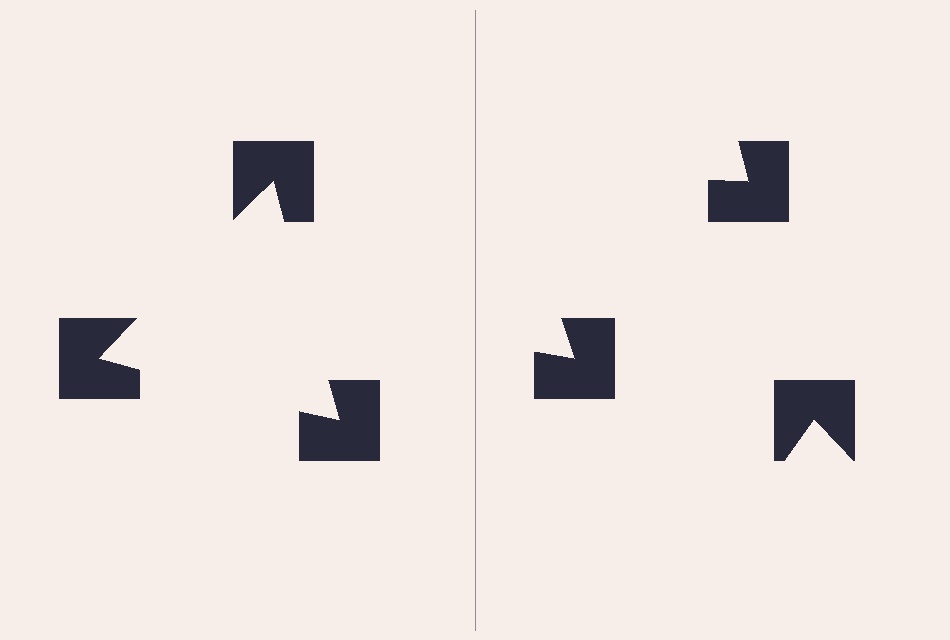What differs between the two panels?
The notched squares are positioned identically on both sides; only the wedge orientations differ. On the left they align to a triangle; on the right they are misaligned.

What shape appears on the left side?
An illusory triangle.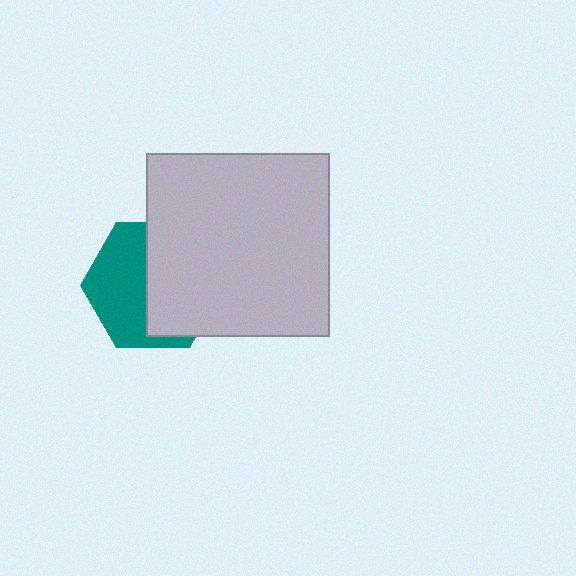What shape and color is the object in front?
The object in front is a light gray square.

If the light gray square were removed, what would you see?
You would see the complete teal hexagon.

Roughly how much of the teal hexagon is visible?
About half of it is visible (roughly 47%).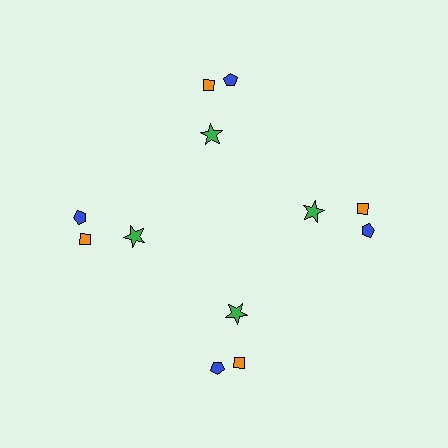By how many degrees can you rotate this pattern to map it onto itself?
The pattern maps onto itself every 90 degrees of rotation.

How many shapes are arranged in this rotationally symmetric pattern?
There are 12 shapes, arranged in 4 groups of 3.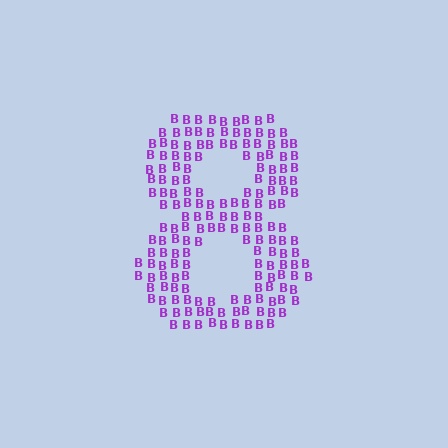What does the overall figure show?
The overall figure shows the digit 8.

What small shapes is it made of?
It is made of small letter B's.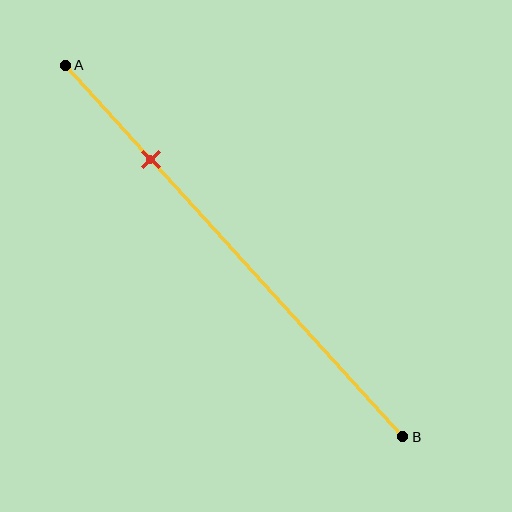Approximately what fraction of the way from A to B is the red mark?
The red mark is approximately 25% of the way from A to B.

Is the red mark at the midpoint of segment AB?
No, the mark is at about 25% from A, not at the 50% midpoint.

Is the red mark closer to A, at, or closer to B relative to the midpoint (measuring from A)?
The red mark is closer to point A than the midpoint of segment AB.